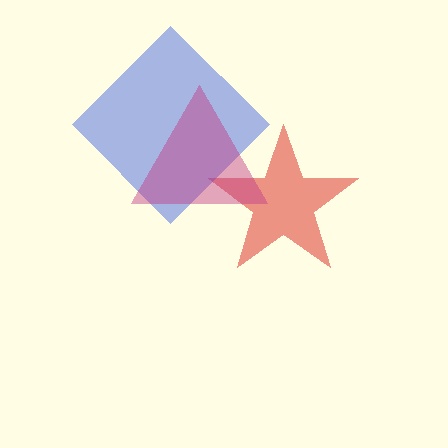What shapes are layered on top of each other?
The layered shapes are: a red star, a blue diamond, a magenta triangle.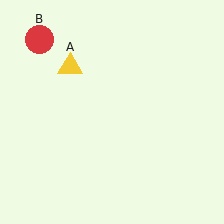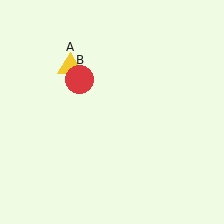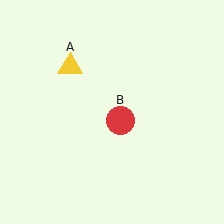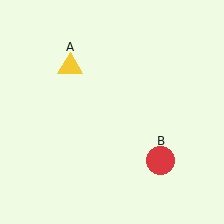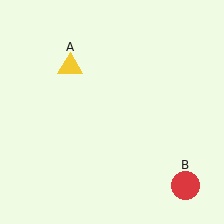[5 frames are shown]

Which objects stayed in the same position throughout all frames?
Yellow triangle (object A) remained stationary.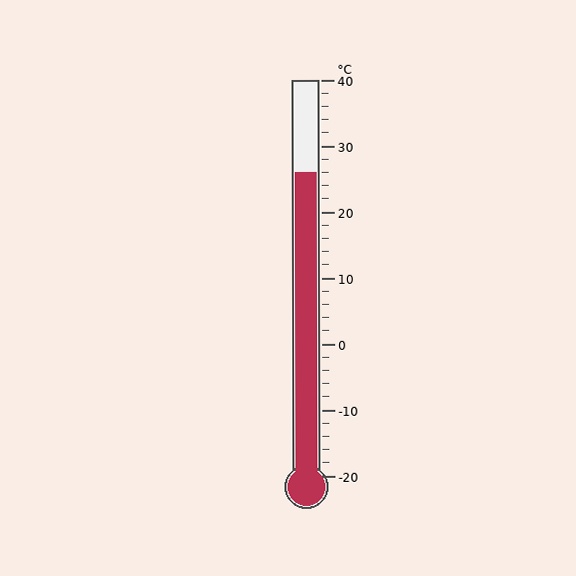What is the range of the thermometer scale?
The thermometer scale ranges from -20°C to 40°C.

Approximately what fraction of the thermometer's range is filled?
The thermometer is filled to approximately 75% of its range.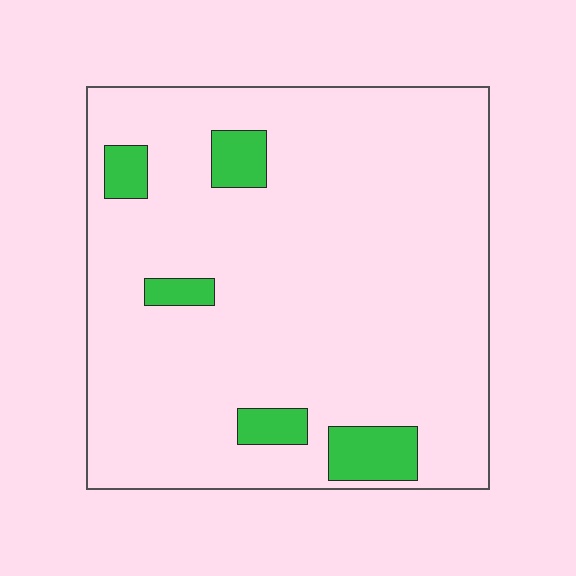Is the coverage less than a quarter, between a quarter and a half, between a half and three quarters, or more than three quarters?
Less than a quarter.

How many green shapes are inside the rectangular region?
5.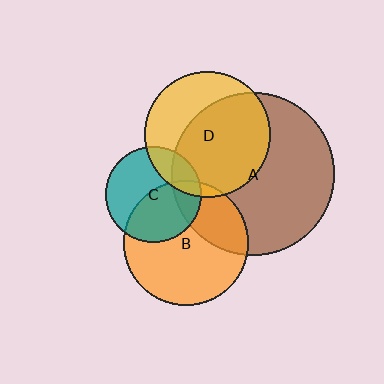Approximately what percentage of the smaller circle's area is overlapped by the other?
Approximately 20%.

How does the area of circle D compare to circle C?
Approximately 1.7 times.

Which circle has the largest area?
Circle A (brown).